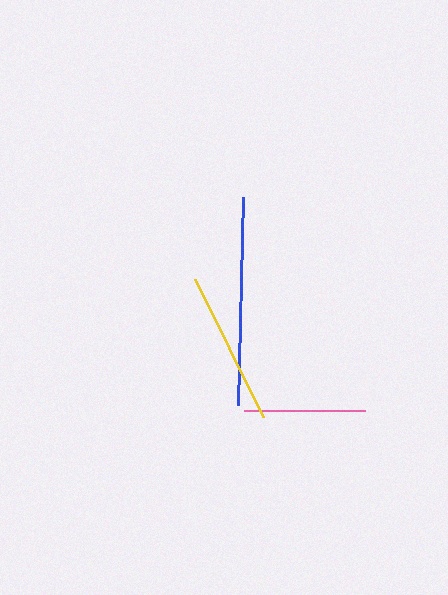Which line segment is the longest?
The blue line is the longest at approximately 208 pixels.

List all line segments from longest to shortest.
From longest to shortest: blue, yellow, pink.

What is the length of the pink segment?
The pink segment is approximately 121 pixels long.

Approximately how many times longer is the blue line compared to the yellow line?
The blue line is approximately 1.4 times the length of the yellow line.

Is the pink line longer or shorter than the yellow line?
The yellow line is longer than the pink line.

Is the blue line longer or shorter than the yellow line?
The blue line is longer than the yellow line.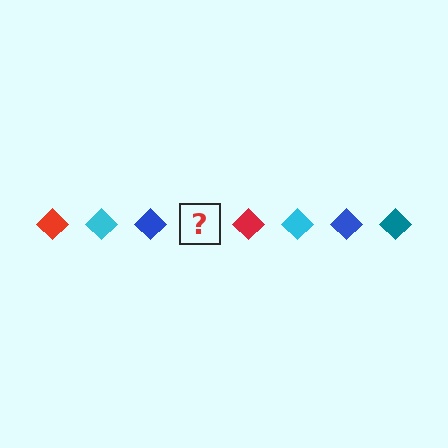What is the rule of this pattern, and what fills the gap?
The rule is that the pattern cycles through red, cyan, blue, teal diamonds. The gap should be filled with a teal diamond.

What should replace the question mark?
The question mark should be replaced with a teal diamond.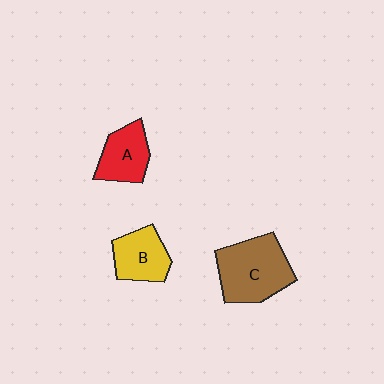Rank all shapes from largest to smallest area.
From largest to smallest: C (brown), B (yellow), A (red).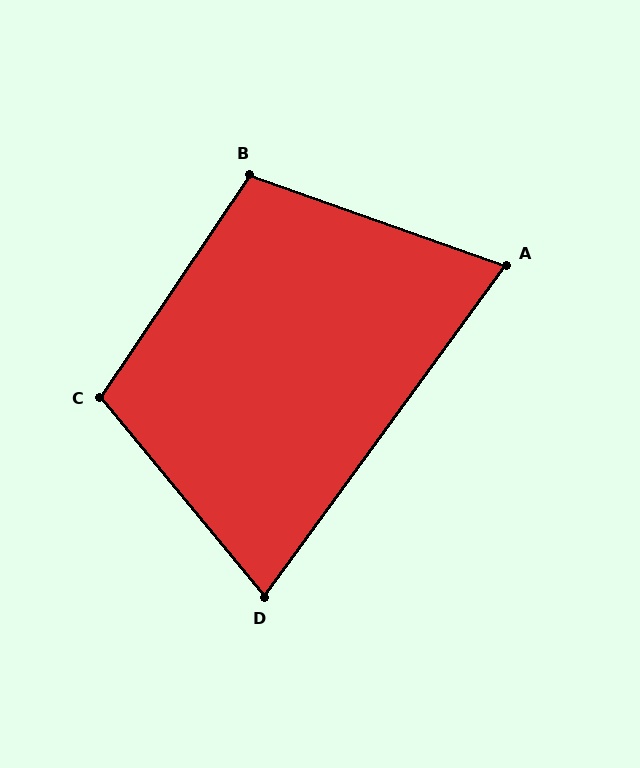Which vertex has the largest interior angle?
C, at approximately 106 degrees.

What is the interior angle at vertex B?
Approximately 104 degrees (obtuse).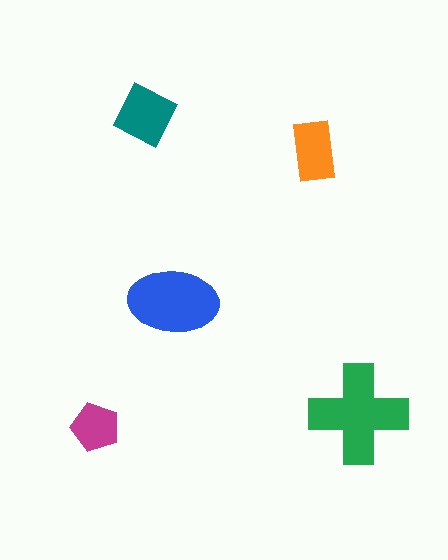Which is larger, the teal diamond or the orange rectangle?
The teal diamond.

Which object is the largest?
The green cross.